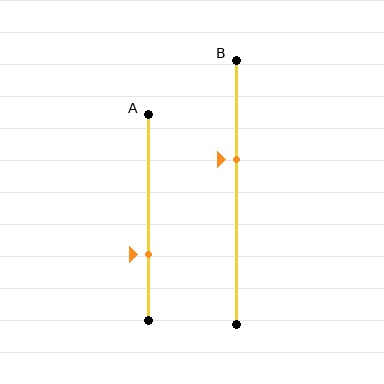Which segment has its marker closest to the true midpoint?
Segment B has its marker closest to the true midpoint.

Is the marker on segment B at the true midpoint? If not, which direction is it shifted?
No, the marker on segment B is shifted upward by about 12% of the segment length.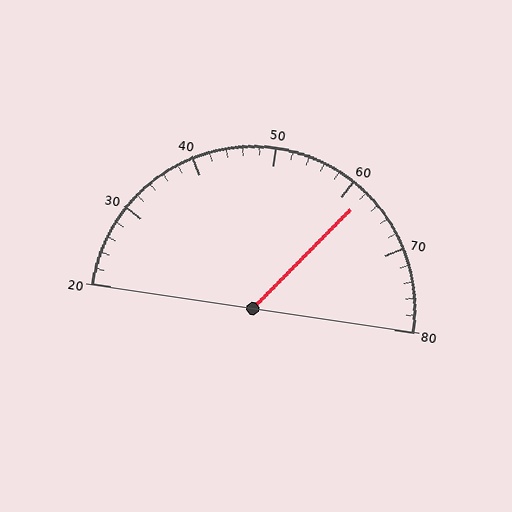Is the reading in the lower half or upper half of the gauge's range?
The reading is in the upper half of the range (20 to 80).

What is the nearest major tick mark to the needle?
The nearest major tick mark is 60.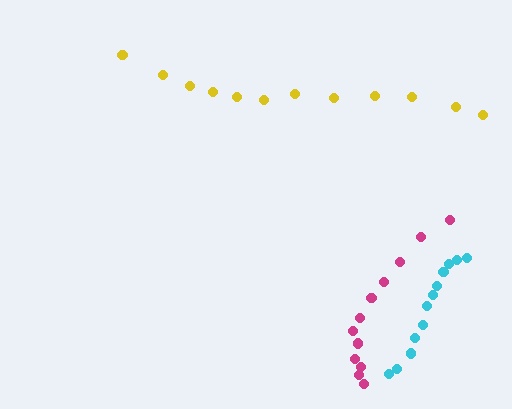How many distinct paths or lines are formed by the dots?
There are 3 distinct paths.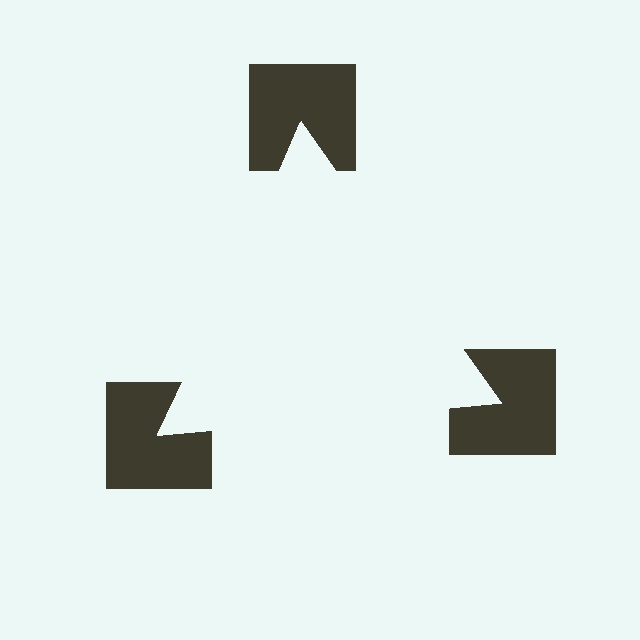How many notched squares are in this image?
There are 3 — one at each vertex of the illusory triangle.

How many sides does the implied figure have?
3 sides.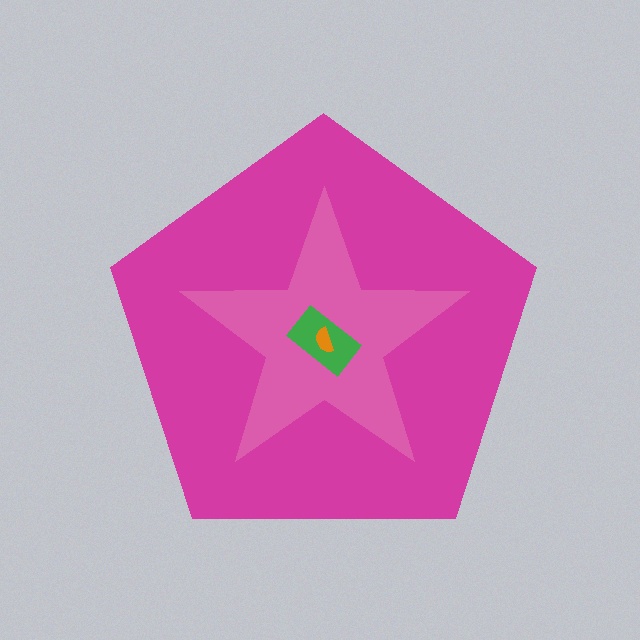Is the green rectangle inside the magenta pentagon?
Yes.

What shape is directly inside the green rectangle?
The orange semicircle.